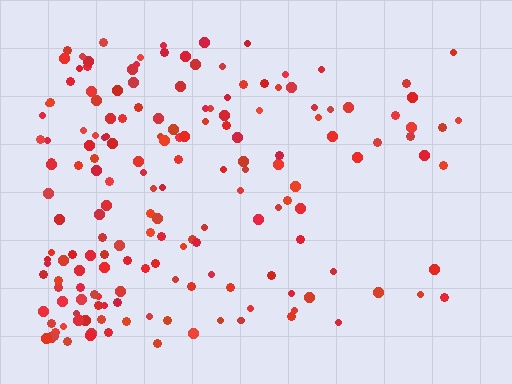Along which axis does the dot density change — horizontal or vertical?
Horizontal.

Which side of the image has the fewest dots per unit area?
The right.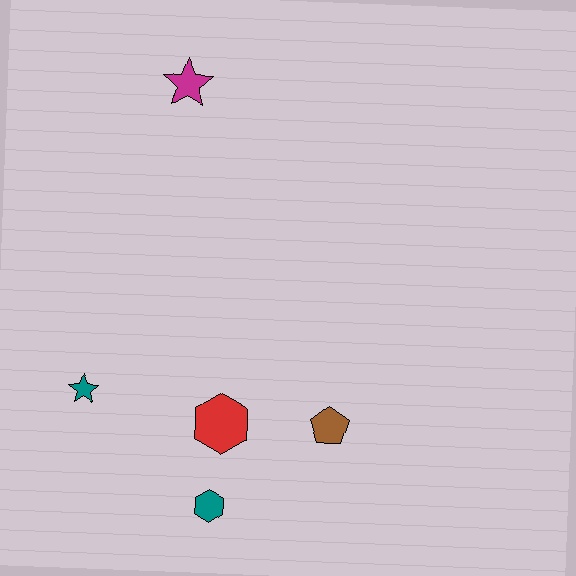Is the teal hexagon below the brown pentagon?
Yes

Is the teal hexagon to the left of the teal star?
No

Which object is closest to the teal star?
The red hexagon is closest to the teal star.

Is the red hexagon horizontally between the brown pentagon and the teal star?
Yes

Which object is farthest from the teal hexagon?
The magenta star is farthest from the teal hexagon.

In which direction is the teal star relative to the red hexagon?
The teal star is to the left of the red hexagon.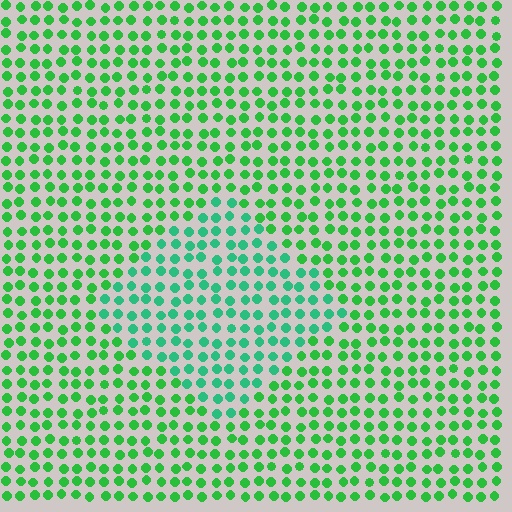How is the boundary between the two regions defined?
The boundary is defined purely by a slight shift in hue (about 28 degrees). Spacing, size, and orientation are identical on both sides.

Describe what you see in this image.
The image is filled with small green elements in a uniform arrangement. A diamond-shaped region is visible where the elements are tinted to a slightly different hue, forming a subtle color boundary.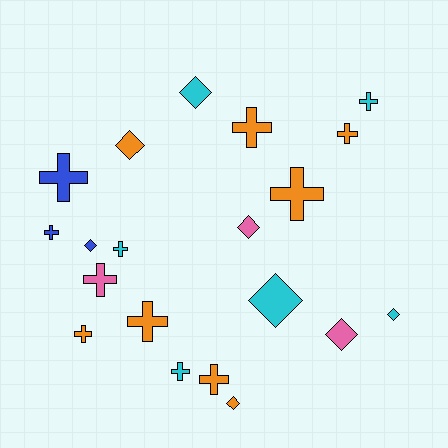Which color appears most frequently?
Orange, with 8 objects.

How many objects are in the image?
There are 20 objects.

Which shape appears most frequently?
Cross, with 12 objects.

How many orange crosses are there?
There are 6 orange crosses.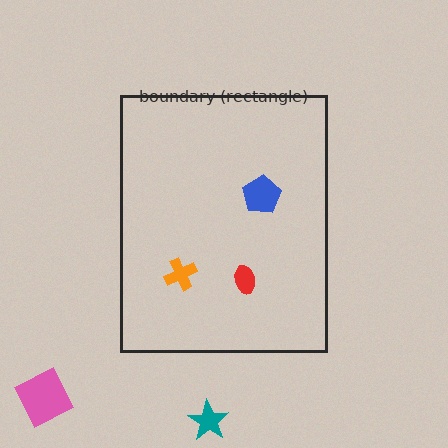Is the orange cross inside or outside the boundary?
Inside.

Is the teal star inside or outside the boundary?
Outside.